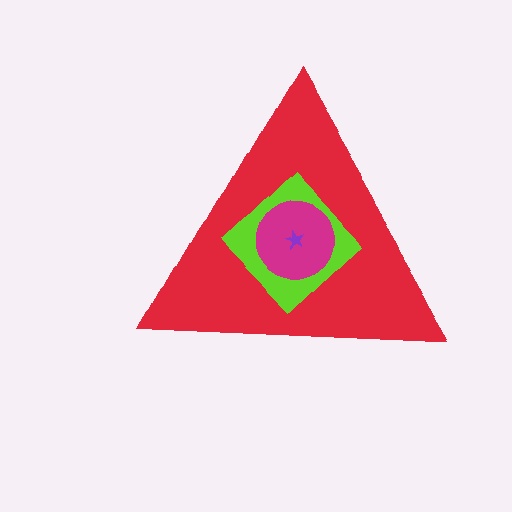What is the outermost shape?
The red triangle.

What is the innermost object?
The purple star.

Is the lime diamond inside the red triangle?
Yes.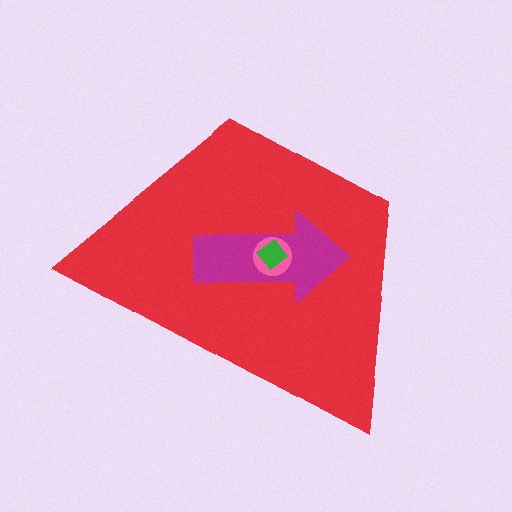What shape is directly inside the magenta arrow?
The pink circle.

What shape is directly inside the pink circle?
The green diamond.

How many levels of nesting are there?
4.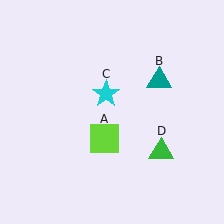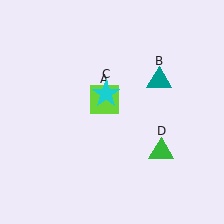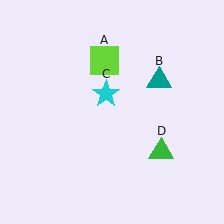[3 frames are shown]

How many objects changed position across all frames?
1 object changed position: lime square (object A).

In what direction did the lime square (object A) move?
The lime square (object A) moved up.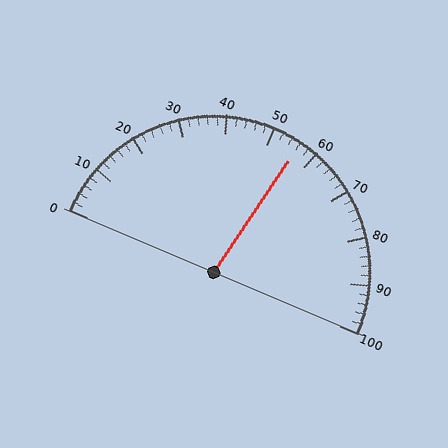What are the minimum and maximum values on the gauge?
The gauge ranges from 0 to 100.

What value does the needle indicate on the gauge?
The needle indicates approximately 56.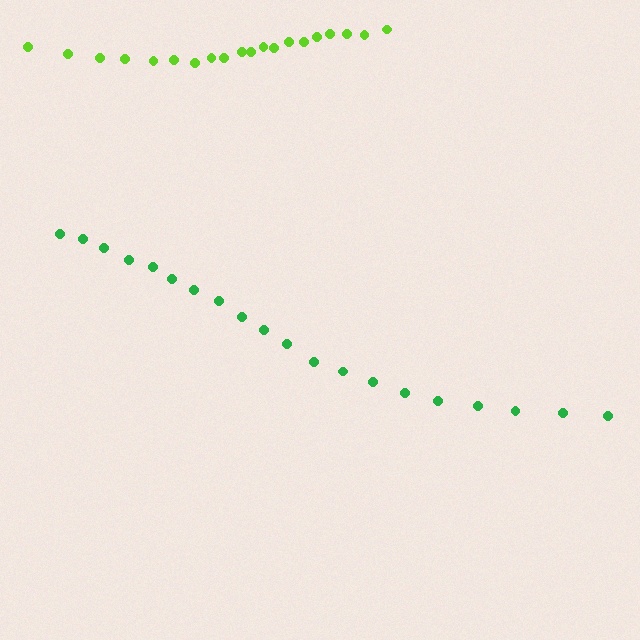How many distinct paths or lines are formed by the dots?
There are 2 distinct paths.